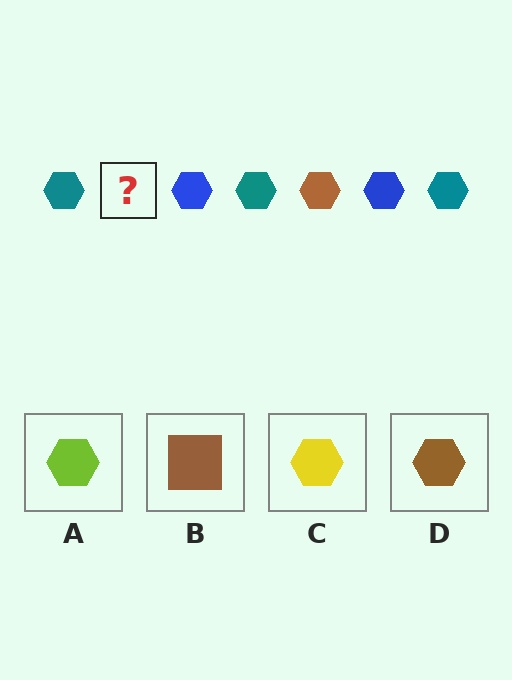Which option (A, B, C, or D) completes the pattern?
D.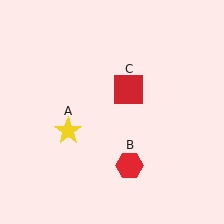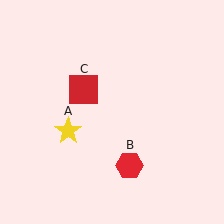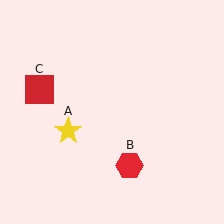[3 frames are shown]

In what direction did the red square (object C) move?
The red square (object C) moved left.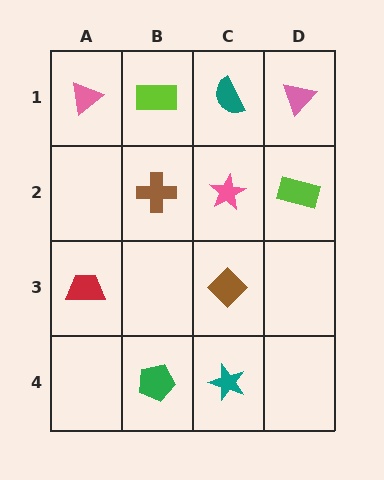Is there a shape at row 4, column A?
No, that cell is empty.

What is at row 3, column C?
A brown diamond.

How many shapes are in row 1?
4 shapes.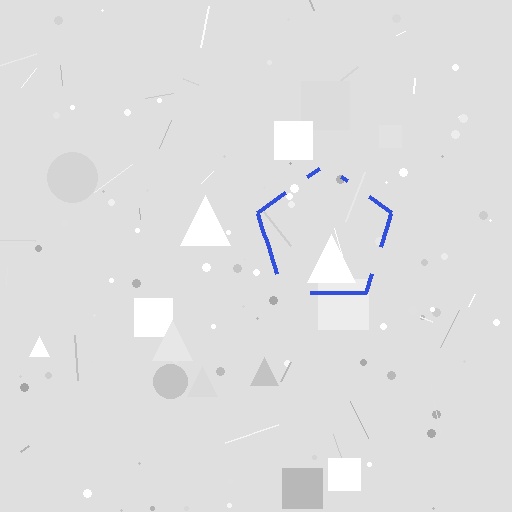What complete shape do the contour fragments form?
The contour fragments form a pentagon.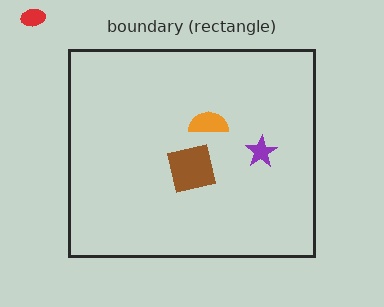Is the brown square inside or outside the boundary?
Inside.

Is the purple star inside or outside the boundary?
Inside.